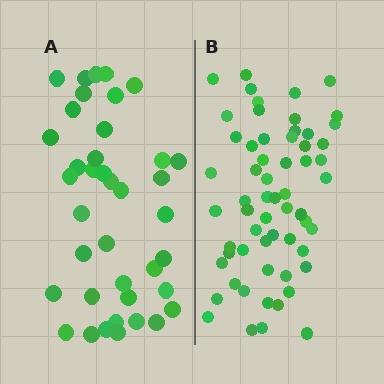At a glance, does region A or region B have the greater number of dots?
Region B (the right region) has more dots.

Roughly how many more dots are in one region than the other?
Region B has approximately 20 more dots than region A.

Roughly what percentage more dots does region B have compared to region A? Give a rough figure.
About 55% more.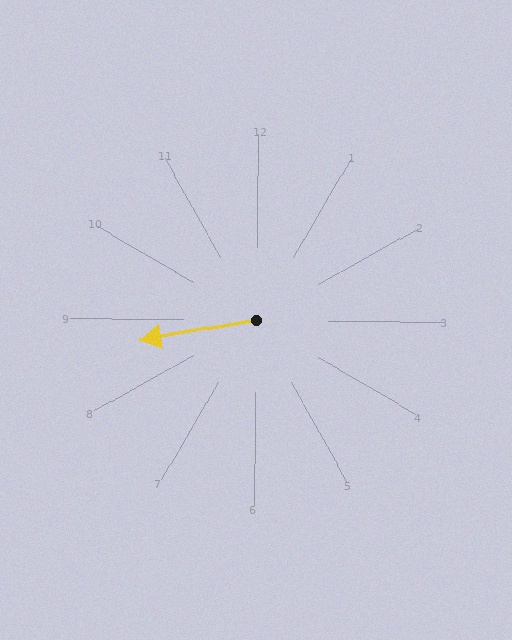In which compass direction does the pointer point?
West.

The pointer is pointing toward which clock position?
Roughly 9 o'clock.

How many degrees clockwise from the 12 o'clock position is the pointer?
Approximately 260 degrees.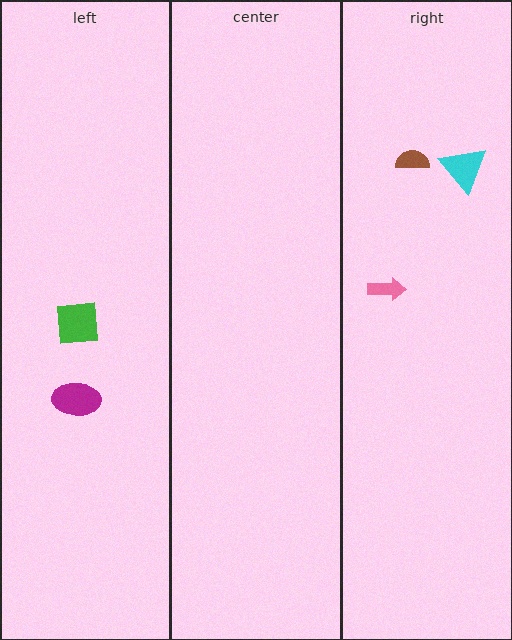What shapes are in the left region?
The green square, the magenta ellipse.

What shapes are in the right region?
The cyan triangle, the pink arrow, the brown semicircle.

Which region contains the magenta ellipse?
The left region.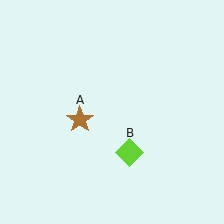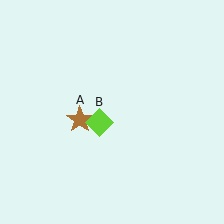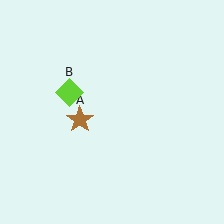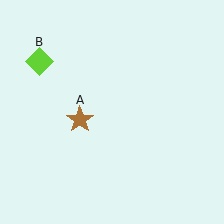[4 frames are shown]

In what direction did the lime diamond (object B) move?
The lime diamond (object B) moved up and to the left.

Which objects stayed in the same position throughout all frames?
Brown star (object A) remained stationary.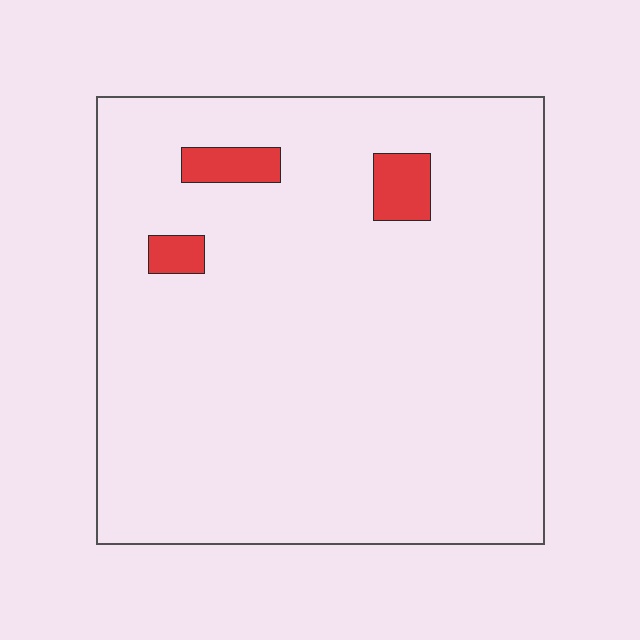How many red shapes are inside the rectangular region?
3.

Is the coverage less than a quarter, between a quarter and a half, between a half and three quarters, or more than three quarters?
Less than a quarter.